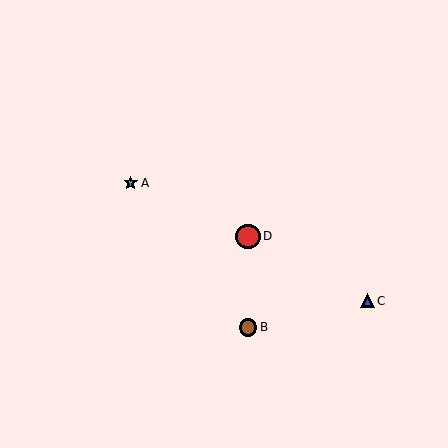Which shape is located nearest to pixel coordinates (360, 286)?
The blue triangle (labeled C) at (367, 301) is nearest to that location.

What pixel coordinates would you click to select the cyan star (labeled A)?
Click at (131, 183) to select the cyan star A.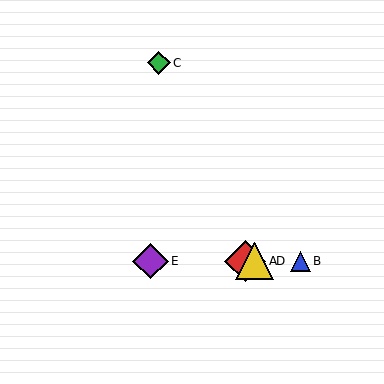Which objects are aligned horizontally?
Objects A, B, D, E are aligned horizontally.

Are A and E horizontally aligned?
Yes, both are at y≈261.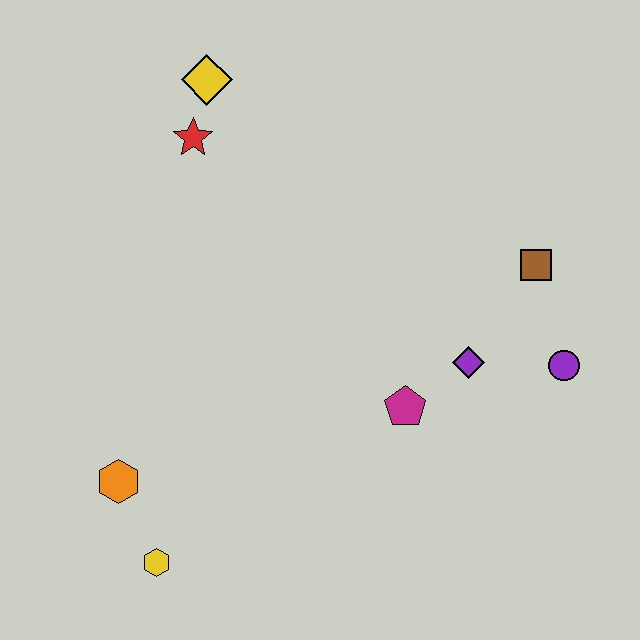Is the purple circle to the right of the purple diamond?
Yes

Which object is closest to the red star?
The yellow diamond is closest to the red star.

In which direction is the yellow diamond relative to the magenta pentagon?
The yellow diamond is above the magenta pentagon.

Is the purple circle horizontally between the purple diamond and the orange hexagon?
No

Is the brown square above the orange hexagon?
Yes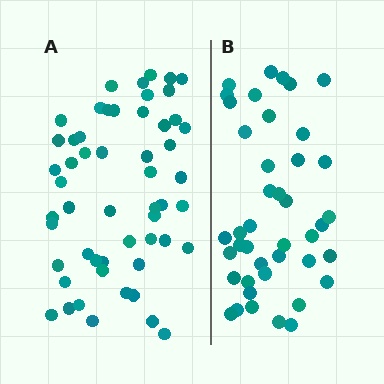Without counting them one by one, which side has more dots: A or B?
Region A (the left region) has more dots.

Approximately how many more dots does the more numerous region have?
Region A has roughly 12 or so more dots than region B.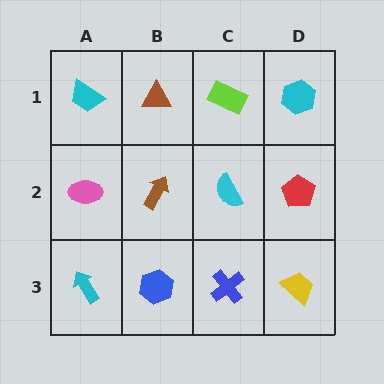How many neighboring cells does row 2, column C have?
4.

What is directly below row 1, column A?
A pink ellipse.